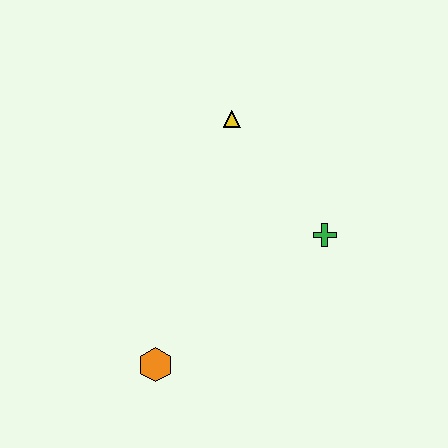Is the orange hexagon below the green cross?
Yes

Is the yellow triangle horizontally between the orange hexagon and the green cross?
Yes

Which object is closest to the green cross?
The yellow triangle is closest to the green cross.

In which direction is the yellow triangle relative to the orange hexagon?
The yellow triangle is above the orange hexagon.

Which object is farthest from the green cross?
The orange hexagon is farthest from the green cross.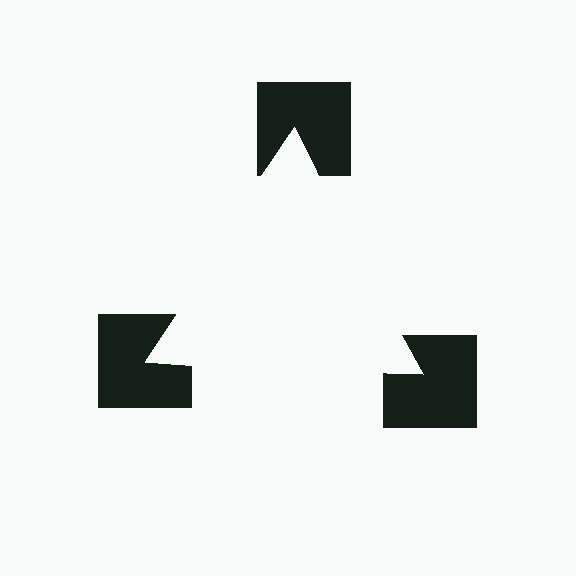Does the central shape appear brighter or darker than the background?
It typically appears slightly brighter than the background, even though no actual brightness change is drawn.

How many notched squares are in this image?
There are 3 — one at each vertex of the illusory triangle.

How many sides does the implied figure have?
3 sides.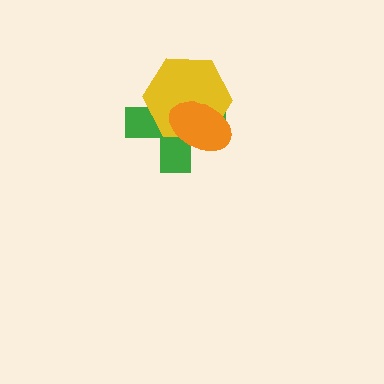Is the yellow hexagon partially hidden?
Yes, it is partially covered by another shape.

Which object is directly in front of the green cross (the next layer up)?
The yellow hexagon is directly in front of the green cross.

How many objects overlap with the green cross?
2 objects overlap with the green cross.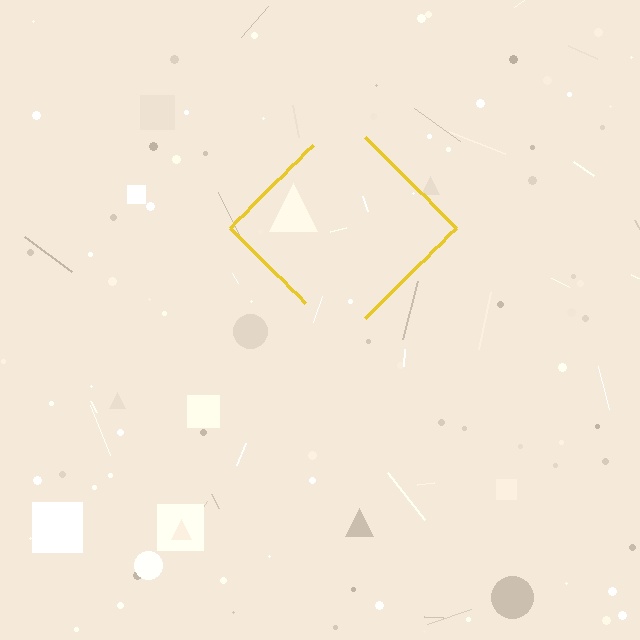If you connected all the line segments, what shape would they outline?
They would outline a diamond.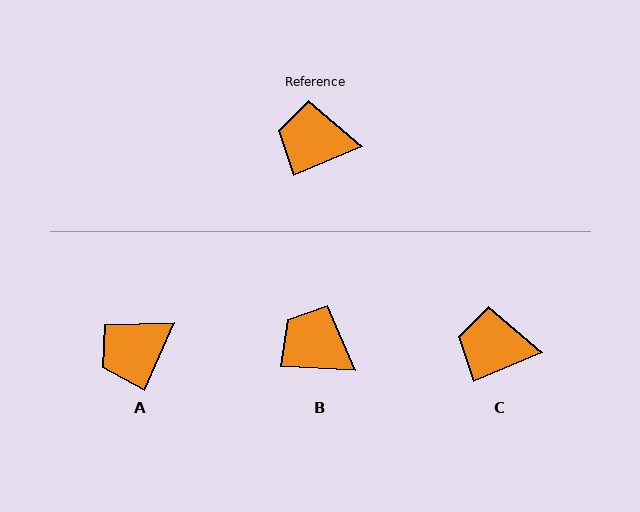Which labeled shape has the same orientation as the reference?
C.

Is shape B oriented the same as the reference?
No, it is off by about 27 degrees.